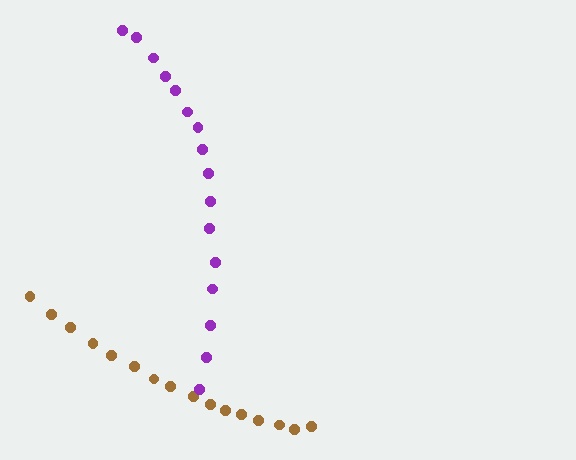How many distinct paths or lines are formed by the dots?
There are 2 distinct paths.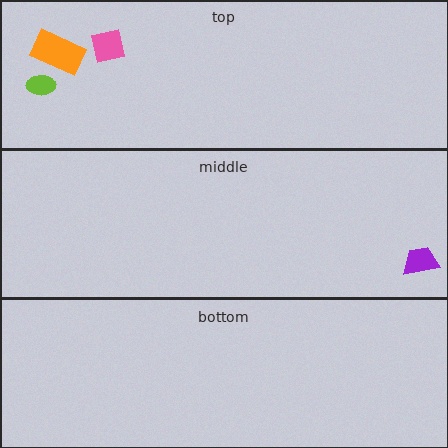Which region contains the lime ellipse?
The top region.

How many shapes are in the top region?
3.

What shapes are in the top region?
The pink square, the lime ellipse, the orange rectangle.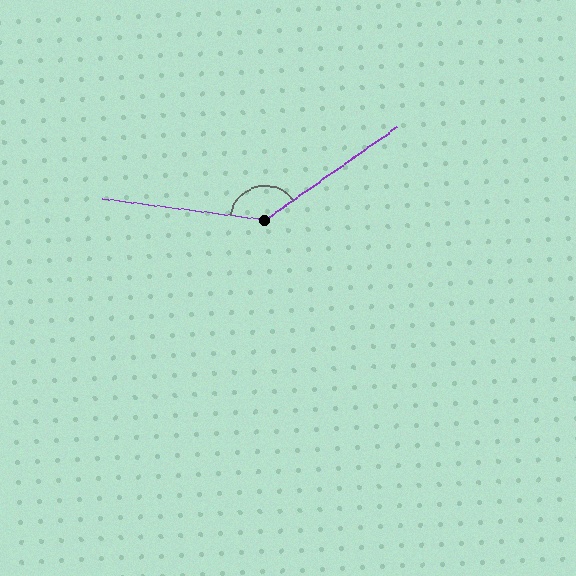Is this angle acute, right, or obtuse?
It is obtuse.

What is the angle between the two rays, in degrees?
Approximately 137 degrees.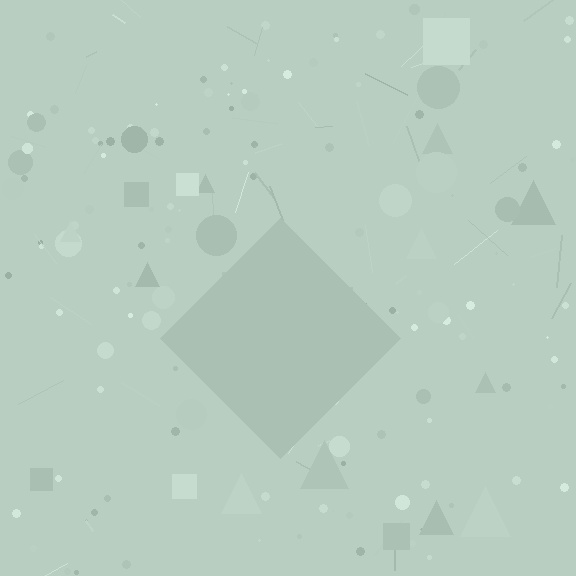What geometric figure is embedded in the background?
A diamond is embedded in the background.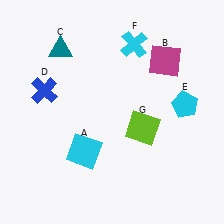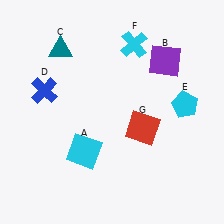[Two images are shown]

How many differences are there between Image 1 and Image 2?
There are 2 differences between the two images.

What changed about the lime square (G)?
In Image 1, G is lime. In Image 2, it changed to red.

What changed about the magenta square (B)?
In Image 1, B is magenta. In Image 2, it changed to purple.